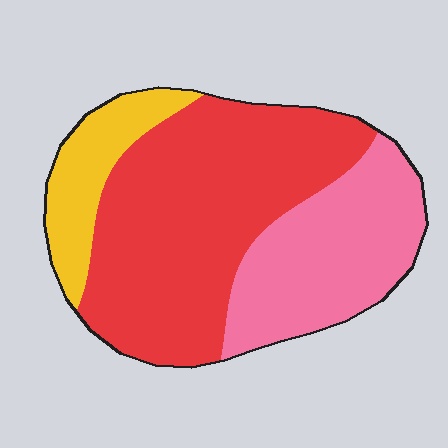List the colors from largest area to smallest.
From largest to smallest: red, pink, yellow.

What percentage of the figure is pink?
Pink takes up about one third (1/3) of the figure.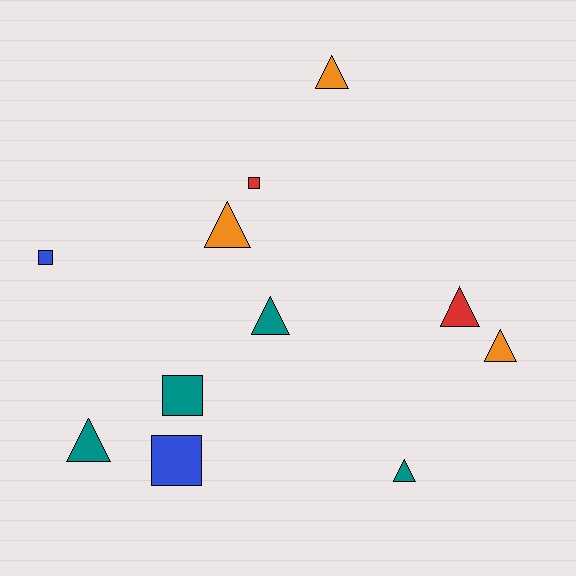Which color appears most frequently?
Teal, with 4 objects.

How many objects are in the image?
There are 11 objects.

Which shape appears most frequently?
Triangle, with 7 objects.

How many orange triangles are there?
There are 3 orange triangles.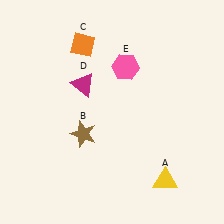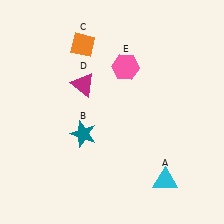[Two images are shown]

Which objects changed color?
A changed from yellow to cyan. B changed from brown to teal.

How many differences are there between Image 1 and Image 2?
There are 2 differences between the two images.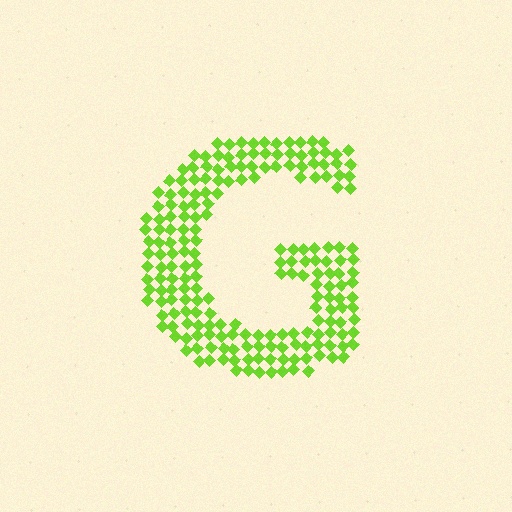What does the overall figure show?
The overall figure shows the letter G.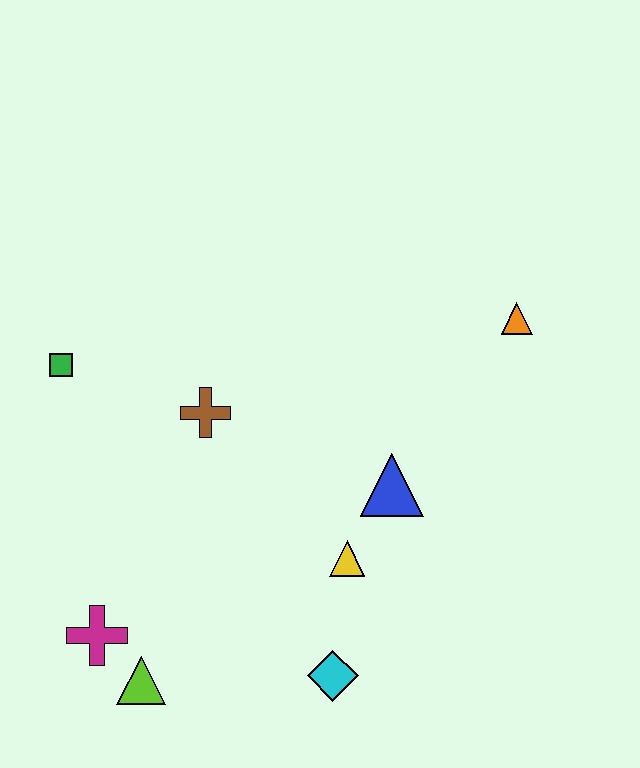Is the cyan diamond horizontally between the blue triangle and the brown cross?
Yes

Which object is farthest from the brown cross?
The orange triangle is farthest from the brown cross.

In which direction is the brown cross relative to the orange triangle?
The brown cross is to the left of the orange triangle.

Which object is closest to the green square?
The brown cross is closest to the green square.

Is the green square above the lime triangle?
Yes